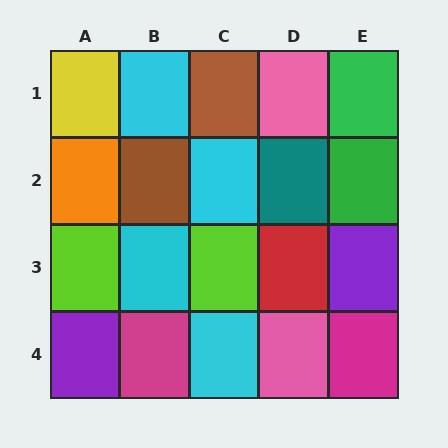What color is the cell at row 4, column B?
Magenta.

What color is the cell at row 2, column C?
Cyan.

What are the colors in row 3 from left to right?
Lime, cyan, lime, red, purple.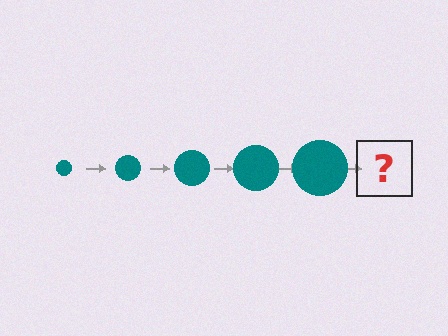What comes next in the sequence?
The next element should be a teal circle, larger than the previous one.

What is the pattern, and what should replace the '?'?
The pattern is that the circle gets progressively larger each step. The '?' should be a teal circle, larger than the previous one.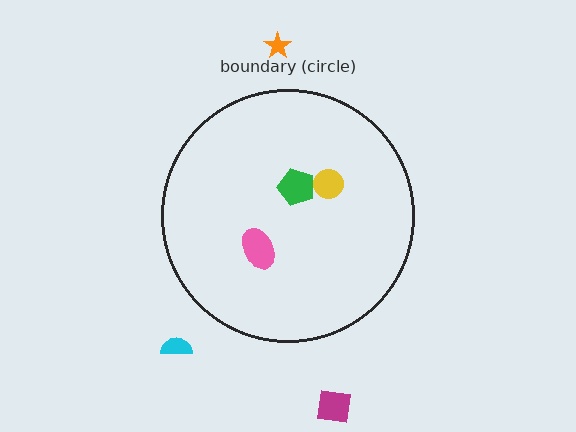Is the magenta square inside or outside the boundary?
Outside.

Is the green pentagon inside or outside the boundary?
Inside.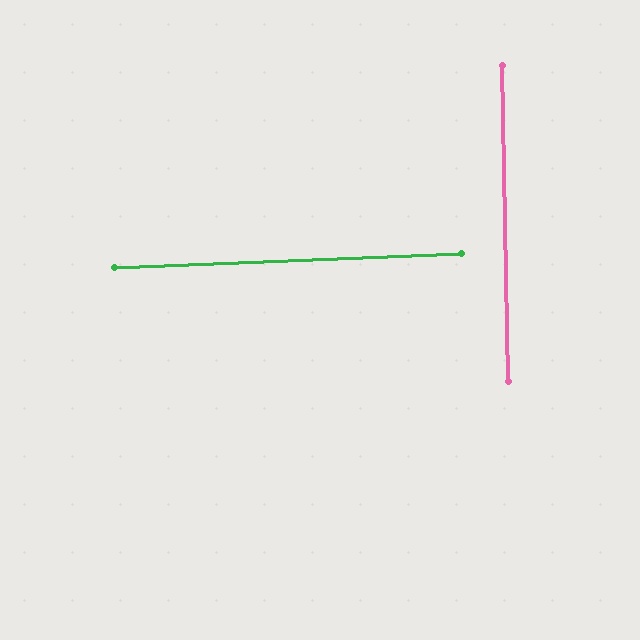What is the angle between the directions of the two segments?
Approximately 89 degrees.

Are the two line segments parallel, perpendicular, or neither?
Perpendicular — they meet at approximately 89°.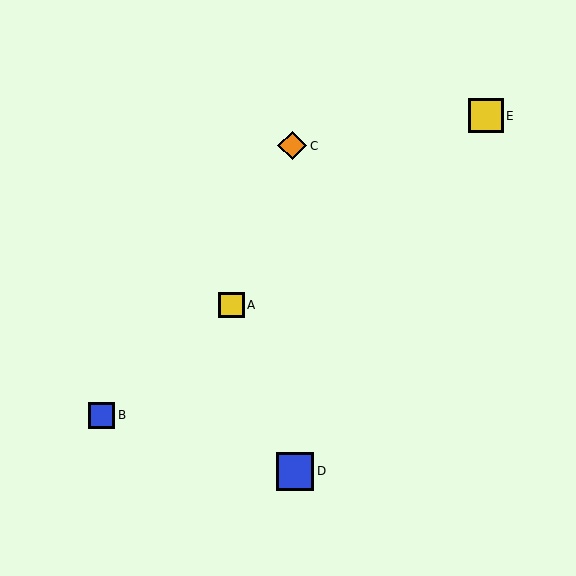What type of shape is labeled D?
Shape D is a blue square.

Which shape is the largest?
The blue square (labeled D) is the largest.